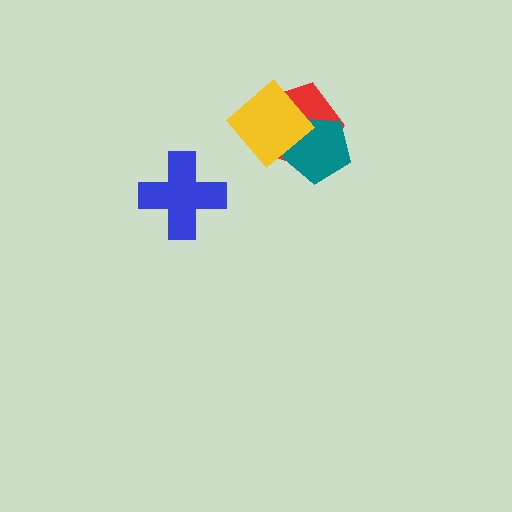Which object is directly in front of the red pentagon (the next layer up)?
The teal pentagon is directly in front of the red pentagon.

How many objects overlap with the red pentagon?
2 objects overlap with the red pentagon.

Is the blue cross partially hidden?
No, no other shape covers it.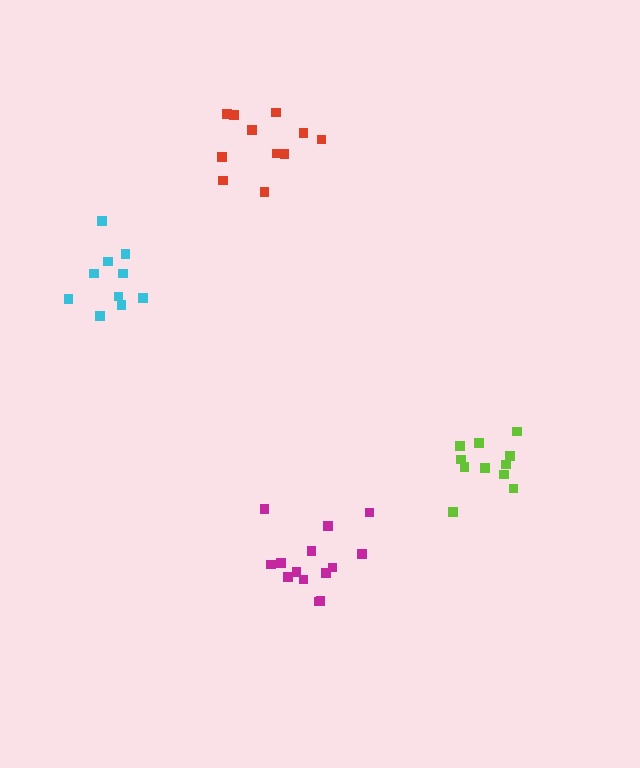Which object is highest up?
The red cluster is topmost.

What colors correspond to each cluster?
The clusters are colored: cyan, lime, red, magenta.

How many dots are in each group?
Group 1: 10 dots, Group 2: 11 dots, Group 3: 11 dots, Group 4: 14 dots (46 total).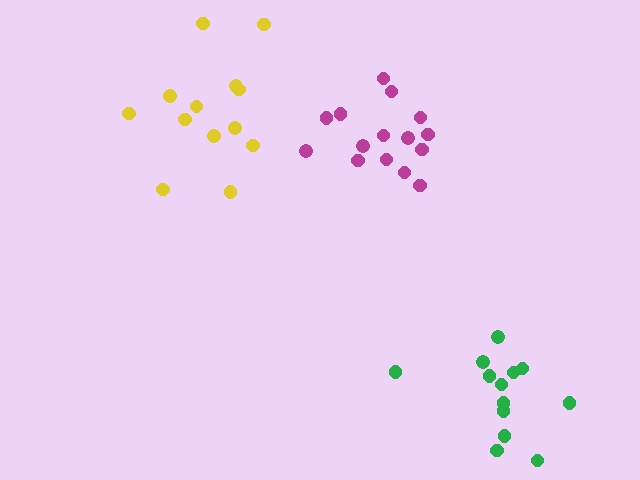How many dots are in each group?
Group 1: 15 dots, Group 2: 13 dots, Group 3: 13 dots (41 total).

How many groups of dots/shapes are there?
There are 3 groups.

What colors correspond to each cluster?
The clusters are colored: magenta, yellow, green.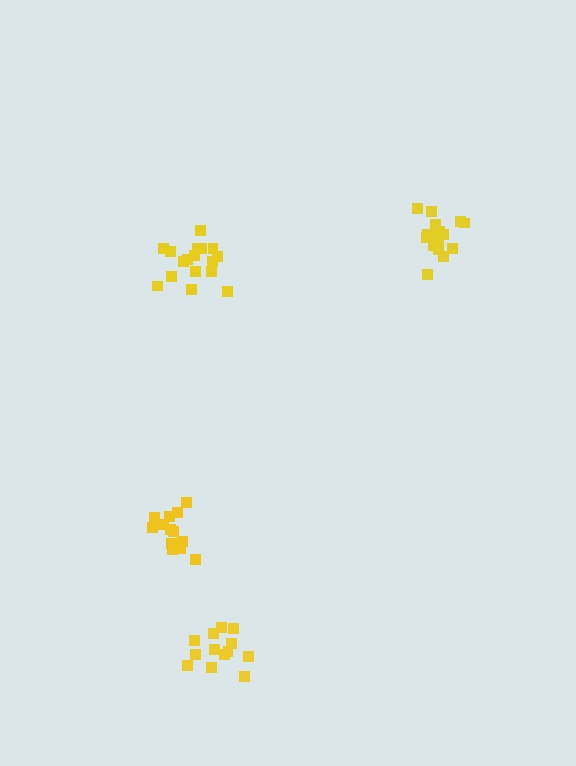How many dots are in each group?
Group 1: 13 dots, Group 2: 17 dots, Group 3: 16 dots, Group 4: 14 dots (60 total).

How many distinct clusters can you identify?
There are 4 distinct clusters.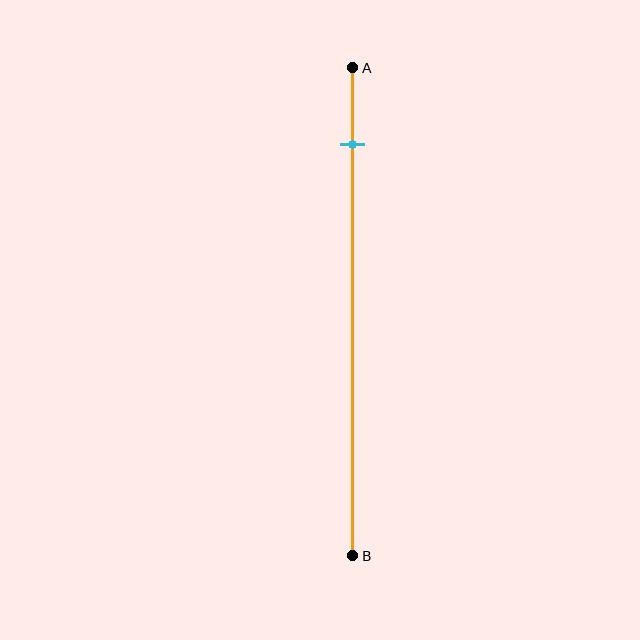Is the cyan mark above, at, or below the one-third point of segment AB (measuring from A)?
The cyan mark is above the one-third point of segment AB.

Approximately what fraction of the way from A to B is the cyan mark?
The cyan mark is approximately 15% of the way from A to B.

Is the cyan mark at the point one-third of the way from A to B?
No, the mark is at about 15% from A, not at the 33% one-third point.